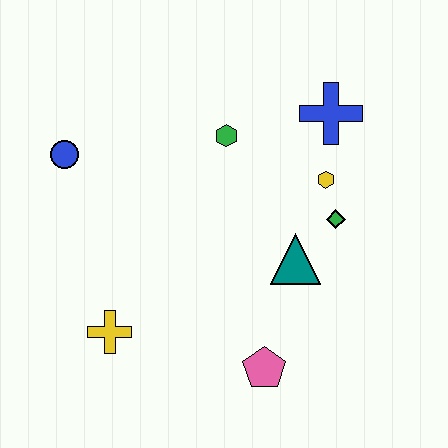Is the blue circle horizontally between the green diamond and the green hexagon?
No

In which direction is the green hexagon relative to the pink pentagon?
The green hexagon is above the pink pentagon.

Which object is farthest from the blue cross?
The yellow cross is farthest from the blue cross.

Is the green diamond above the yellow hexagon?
No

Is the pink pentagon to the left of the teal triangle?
Yes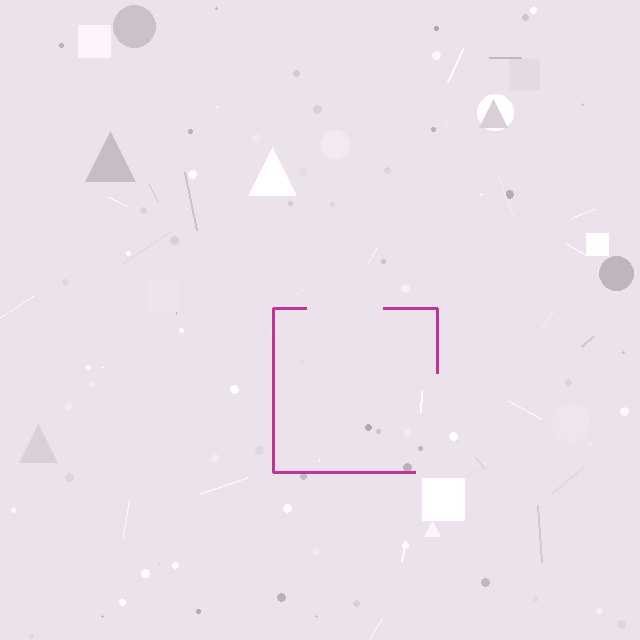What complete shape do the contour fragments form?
The contour fragments form a square.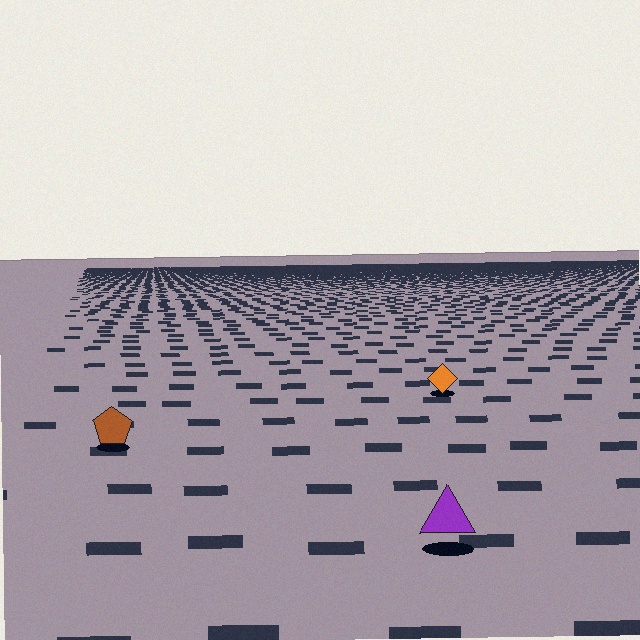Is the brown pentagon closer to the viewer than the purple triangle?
No. The purple triangle is closer — you can tell from the texture gradient: the ground texture is coarser near it.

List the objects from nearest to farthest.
From nearest to farthest: the purple triangle, the brown pentagon, the orange diamond.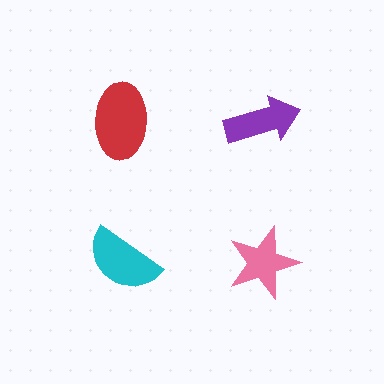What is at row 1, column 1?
A red ellipse.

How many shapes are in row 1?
2 shapes.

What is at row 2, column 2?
A pink star.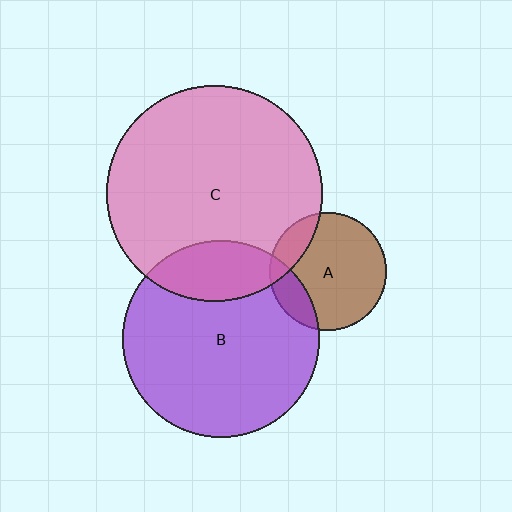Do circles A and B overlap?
Yes.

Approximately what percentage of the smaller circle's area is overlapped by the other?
Approximately 20%.